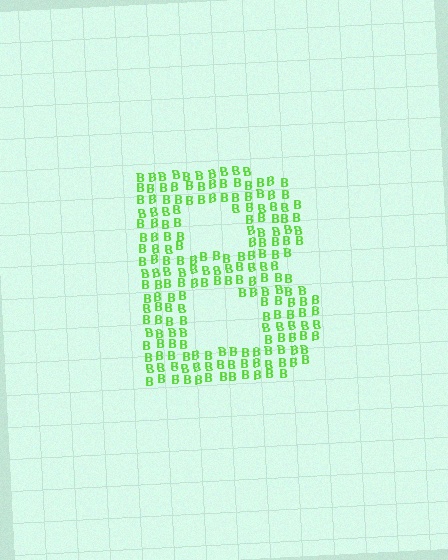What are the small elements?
The small elements are letter B's.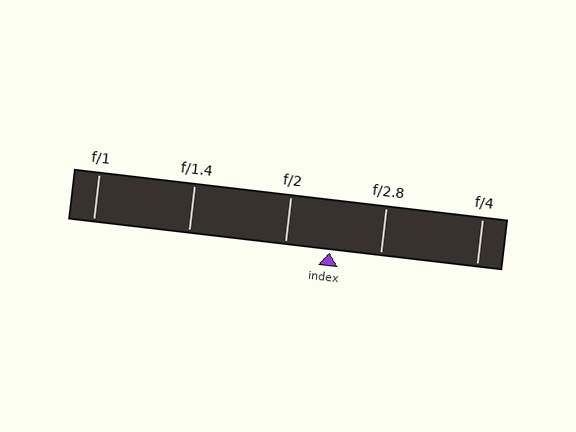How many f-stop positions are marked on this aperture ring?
There are 5 f-stop positions marked.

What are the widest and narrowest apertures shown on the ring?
The widest aperture shown is f/1 and the narrowest is f/4.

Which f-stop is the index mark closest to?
The index mark is closest to f/2.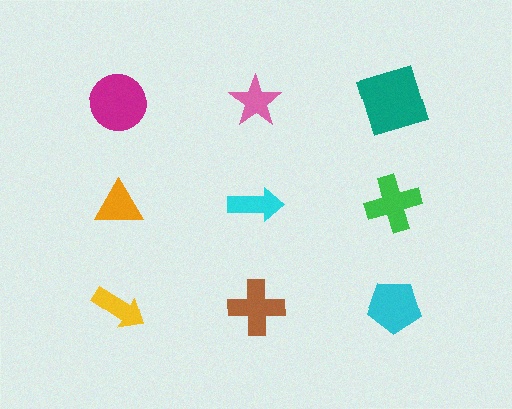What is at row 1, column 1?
A magenta circle.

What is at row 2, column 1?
An orange triangle.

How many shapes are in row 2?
3 shapes.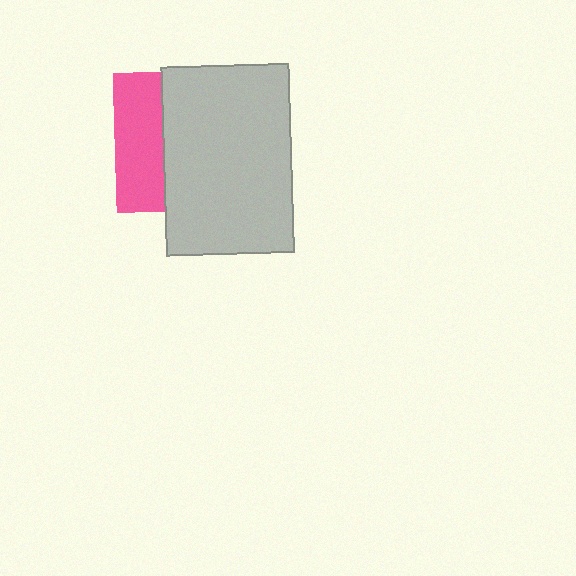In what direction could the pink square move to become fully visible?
The pink square could move left. That would shift it out from behind the light gray rectangle entirely.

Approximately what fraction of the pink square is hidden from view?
Roughly 66% of the pink square is hidden behind the light gray rectangle.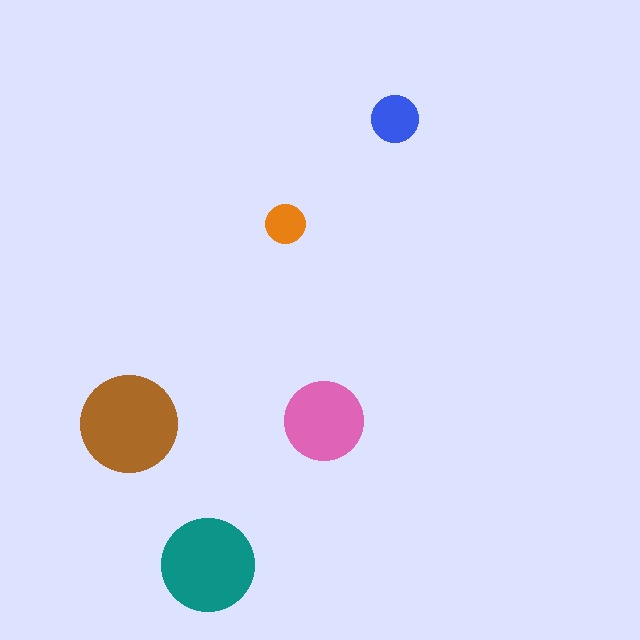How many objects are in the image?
There are 5 objects in the image.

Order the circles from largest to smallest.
the brown one, the teal one, the pink one, the blue one, the orange one.